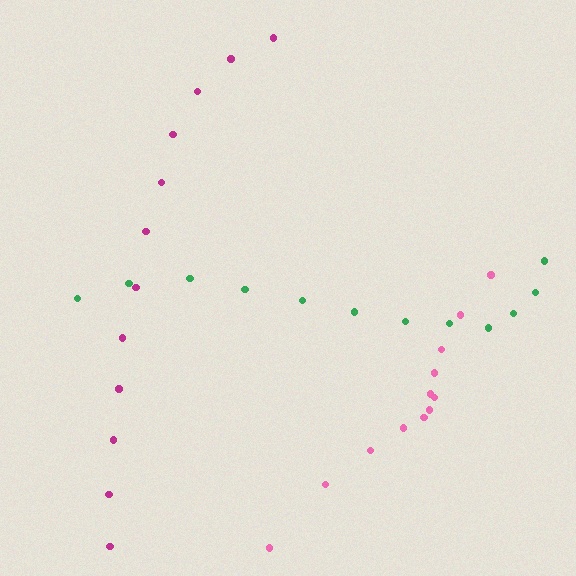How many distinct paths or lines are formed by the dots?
There are 3 distinct paths.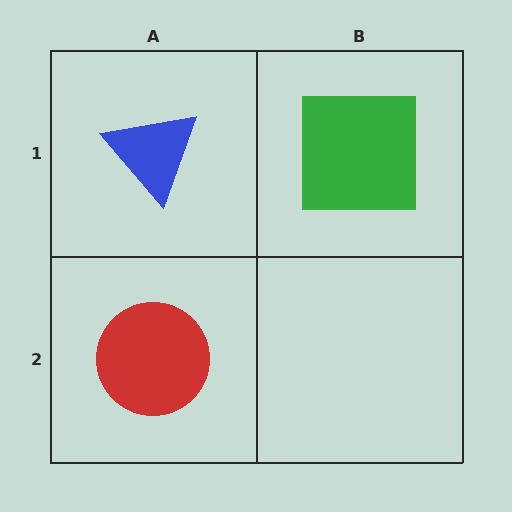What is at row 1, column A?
A blue triangle.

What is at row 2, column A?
A red circle.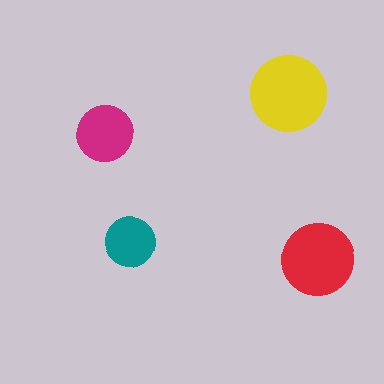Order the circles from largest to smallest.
the yellow one, the red one, the magenta one, the teal one.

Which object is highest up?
The yellow circle is topmost.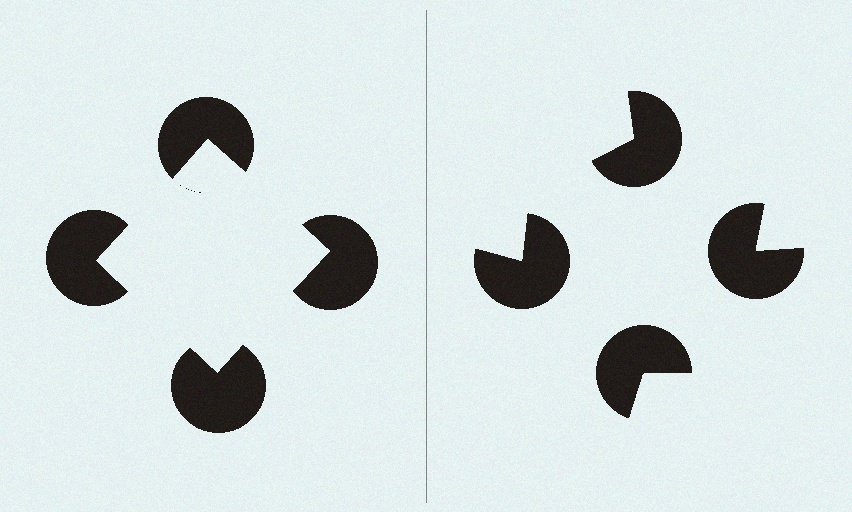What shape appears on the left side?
An illusory square.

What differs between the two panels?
The pac-man discs are positioned identically on both sides; only the wedge orientations differ. On the left they align to a square; on the right they are misaligned.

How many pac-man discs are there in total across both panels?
8 — 4 on each side.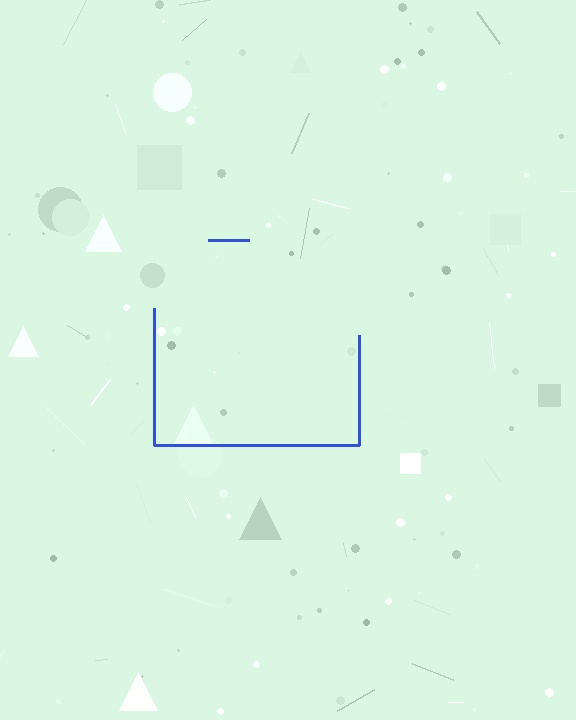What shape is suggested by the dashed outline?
The dashed outline suggests a square.